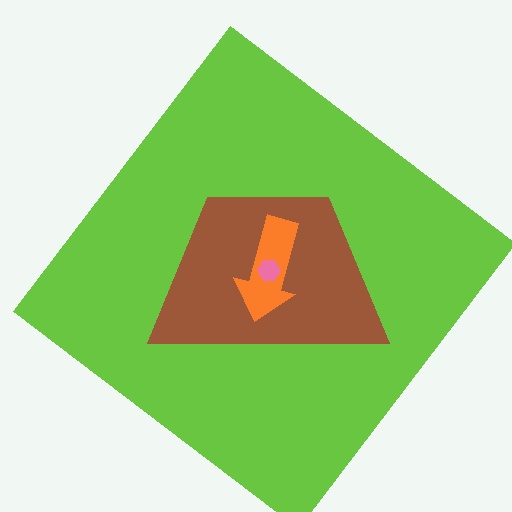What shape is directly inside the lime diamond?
The brown trapezoid.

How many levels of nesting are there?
4.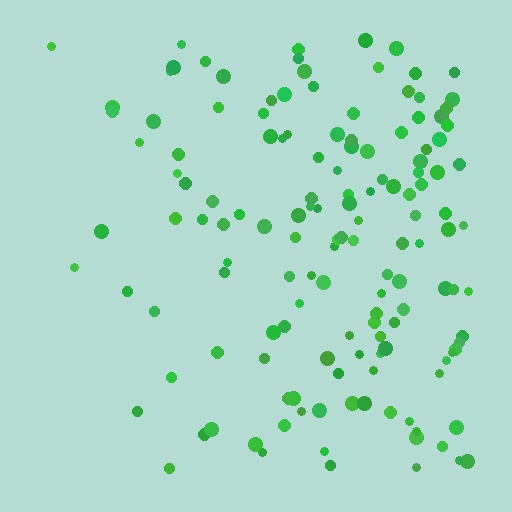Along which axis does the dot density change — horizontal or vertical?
Horizontal.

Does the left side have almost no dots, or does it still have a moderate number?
Still a moderate number, just noticeably fewer than the right.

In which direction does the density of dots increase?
From left to right, with the right side densest.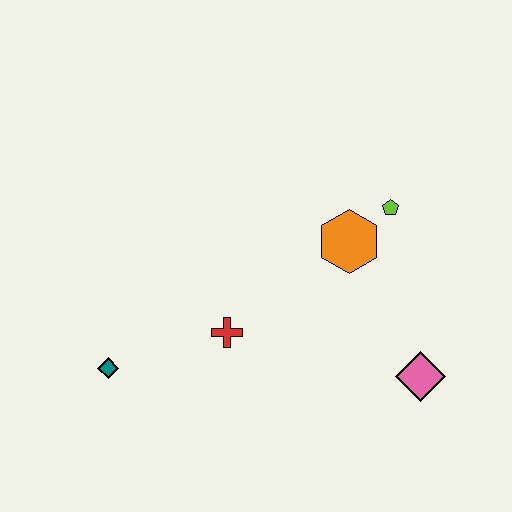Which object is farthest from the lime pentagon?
The teal diamond is farthest from the lime pentagon.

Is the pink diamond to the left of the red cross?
No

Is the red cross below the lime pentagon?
Yes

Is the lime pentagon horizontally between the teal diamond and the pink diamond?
Yes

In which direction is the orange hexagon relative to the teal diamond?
The orange hexagon is to the right of the teal diamond.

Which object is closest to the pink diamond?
The orange hexagon is closest to the pink diamond.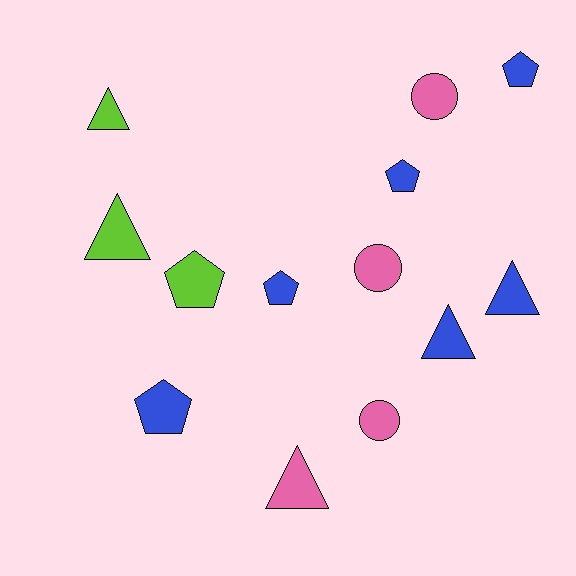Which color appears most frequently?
Blue, with 6 objects.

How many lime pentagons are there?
There is 1 lime pentagon.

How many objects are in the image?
There are 13 objects.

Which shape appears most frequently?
Triangle, with 5 objects.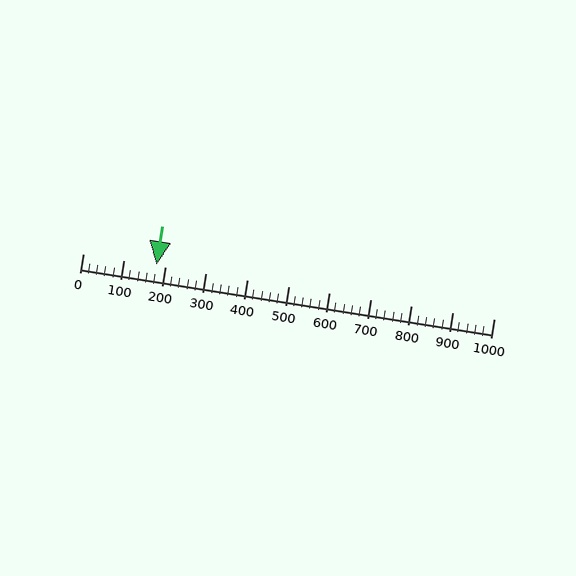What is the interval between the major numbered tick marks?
The major tick marks are spaced 100 units apart.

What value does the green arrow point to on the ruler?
The green arrow points to approximately 180.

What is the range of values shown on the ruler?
The ruler shows values from 0 to 1000.